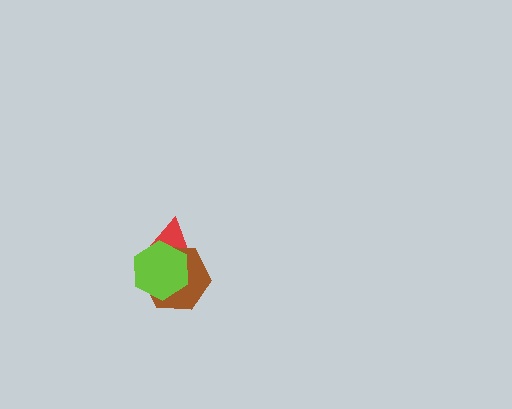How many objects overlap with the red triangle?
2 objects overlap with the red triangle.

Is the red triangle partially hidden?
Yes, it is partially covered by another shape.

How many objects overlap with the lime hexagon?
2 objects overlap with the lime hexagon.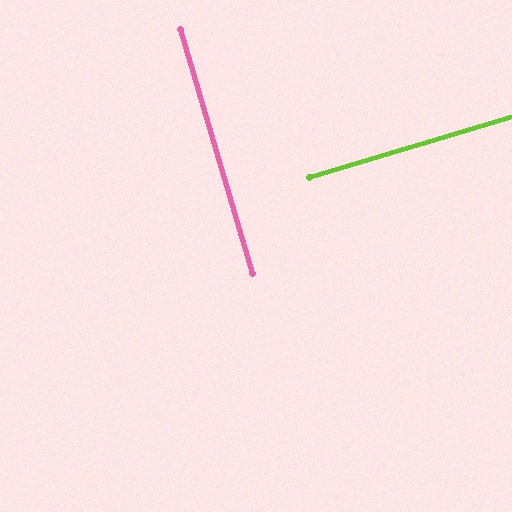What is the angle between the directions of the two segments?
Approximately 90 degrees.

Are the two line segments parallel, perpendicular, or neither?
Perpendicular — they meet at approximately 90°.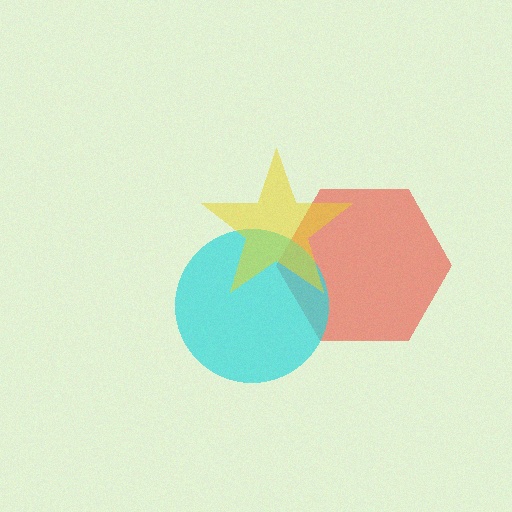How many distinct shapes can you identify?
There are 3 distinct shapes: a red hexagon, a cyan circle, a yellow star.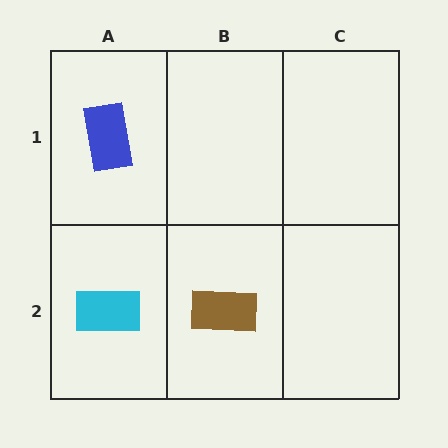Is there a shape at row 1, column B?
No, that cell is empty.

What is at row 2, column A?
A cyan rectangle.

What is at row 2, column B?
A brown rectangle.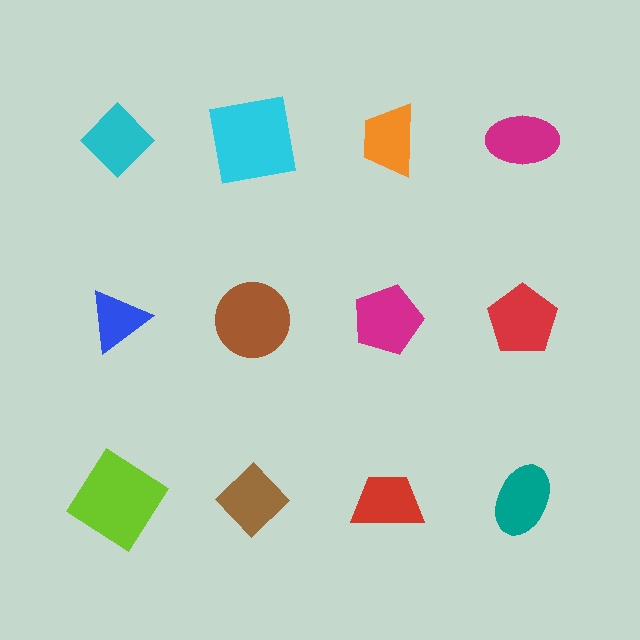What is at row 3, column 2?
A brown diamond.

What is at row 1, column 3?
An orange trapezoid.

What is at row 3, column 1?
A lime diamond.